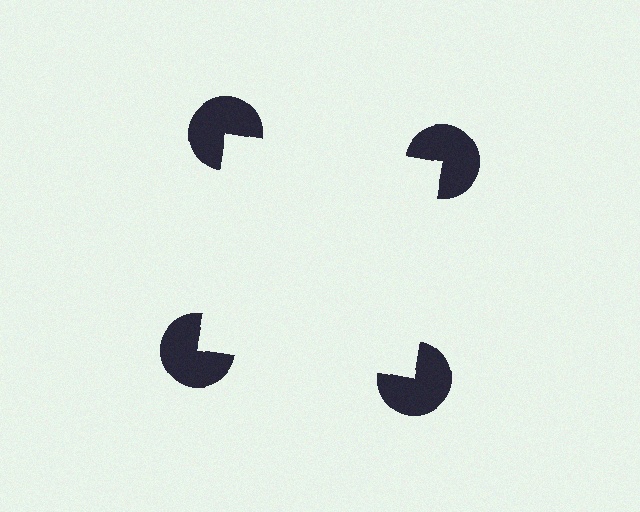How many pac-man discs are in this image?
There are 4 — one at each vertex of the illusory square.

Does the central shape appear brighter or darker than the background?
It typically appears slightly brighter than the background, even though no actual brightness change is drawn.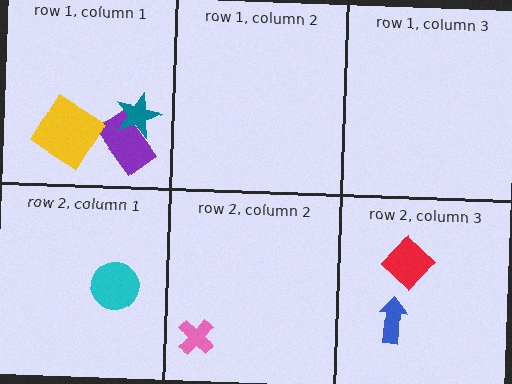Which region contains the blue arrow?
The row 2, column 3 region.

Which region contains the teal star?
The row 1, column 1 region.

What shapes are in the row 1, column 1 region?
The purple rectangle, the yellow diamond, the teal star.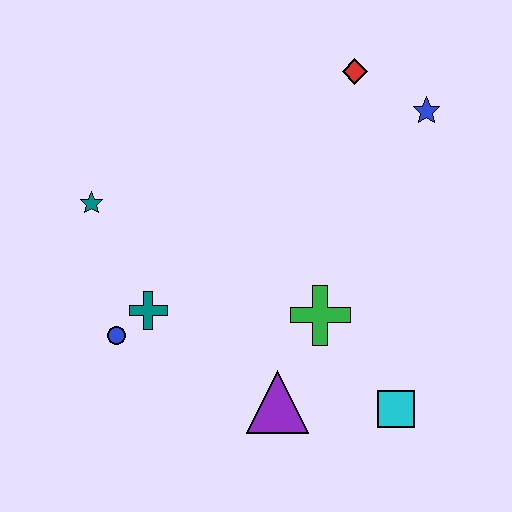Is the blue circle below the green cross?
Yes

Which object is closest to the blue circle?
The teal cross is closest to the blue circle.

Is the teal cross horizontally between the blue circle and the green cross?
Yes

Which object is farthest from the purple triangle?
The red diamond is farthest from the purple triangle.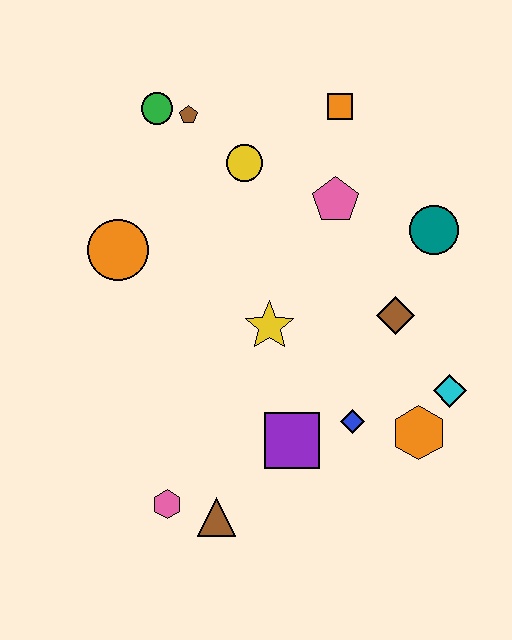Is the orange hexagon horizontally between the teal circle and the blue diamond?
Yes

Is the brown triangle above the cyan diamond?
No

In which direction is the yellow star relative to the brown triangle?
The yellow star is above the brown triangle.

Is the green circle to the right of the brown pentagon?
No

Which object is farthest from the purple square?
The green circle is farthest from the purple square.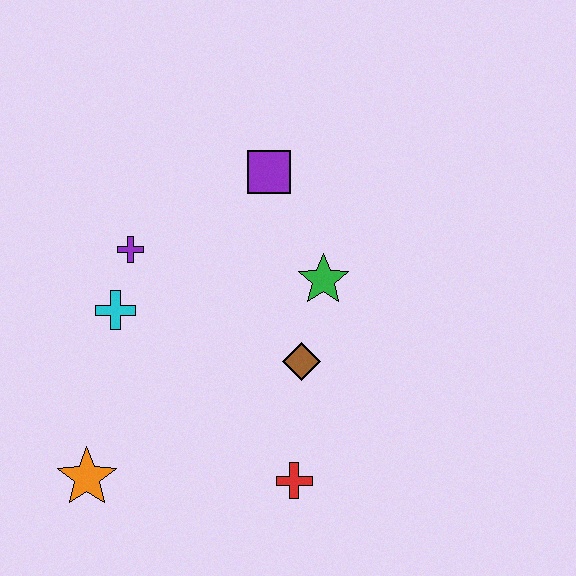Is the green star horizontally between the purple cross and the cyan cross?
No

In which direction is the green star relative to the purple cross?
The green star is to the right of the purple cross.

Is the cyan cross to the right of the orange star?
Yes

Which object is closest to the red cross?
The brown diamond is closest to the red cross.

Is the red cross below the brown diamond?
Yes